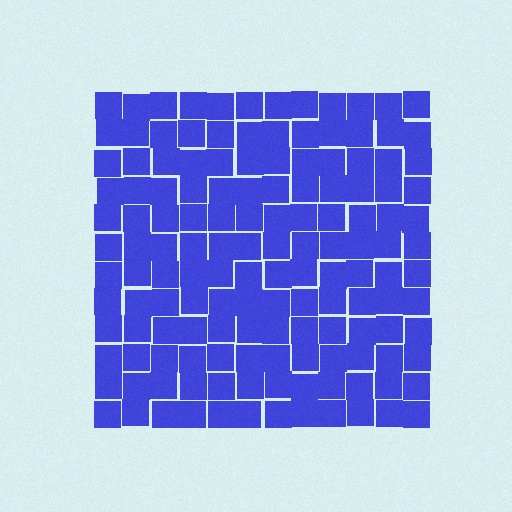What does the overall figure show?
The overall figure shows a square.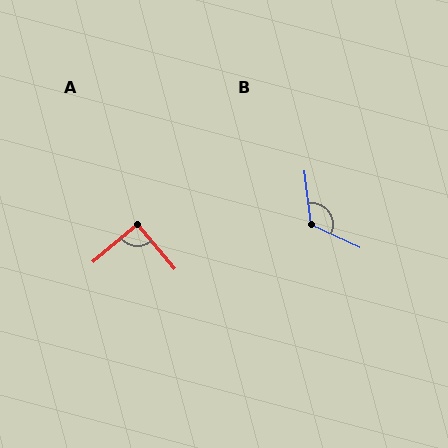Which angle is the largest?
B, at approximately 122 degrees.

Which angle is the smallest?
A, at approximately 90 degrees.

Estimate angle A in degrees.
Approximately 90 degrees.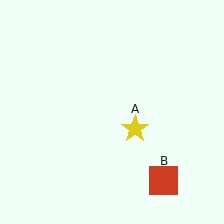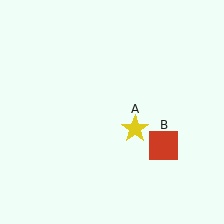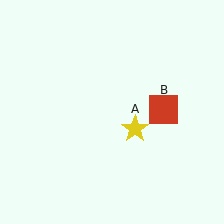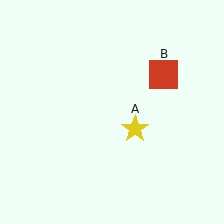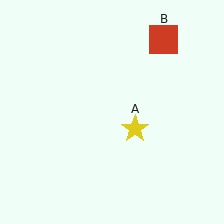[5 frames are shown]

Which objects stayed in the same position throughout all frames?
Yellow star (object A) remained stationary.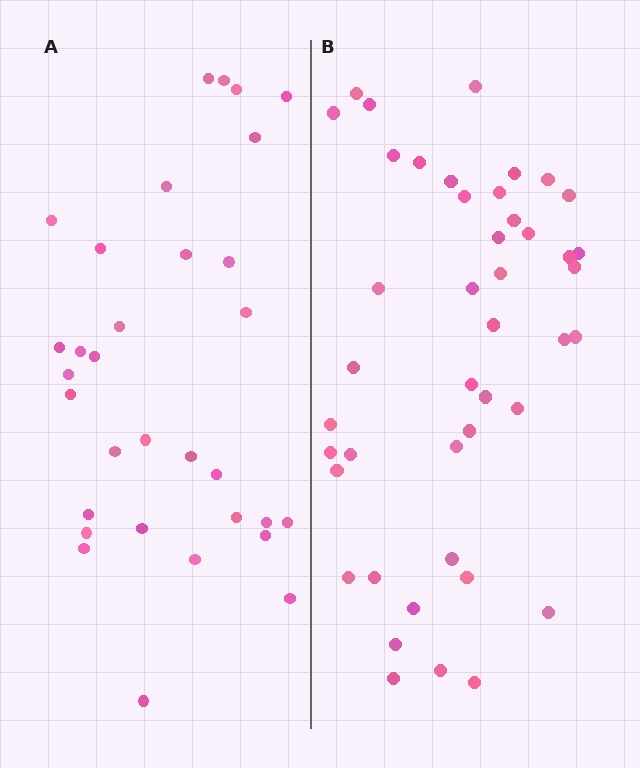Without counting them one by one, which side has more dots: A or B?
Region B (the right region) has more dots.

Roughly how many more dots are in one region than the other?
Region B has roughly 12 or so more dots than region A.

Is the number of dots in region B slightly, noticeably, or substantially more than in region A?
Region B has noticeably more, but not dramatically so. The ratio is roughly 1.4 to 1.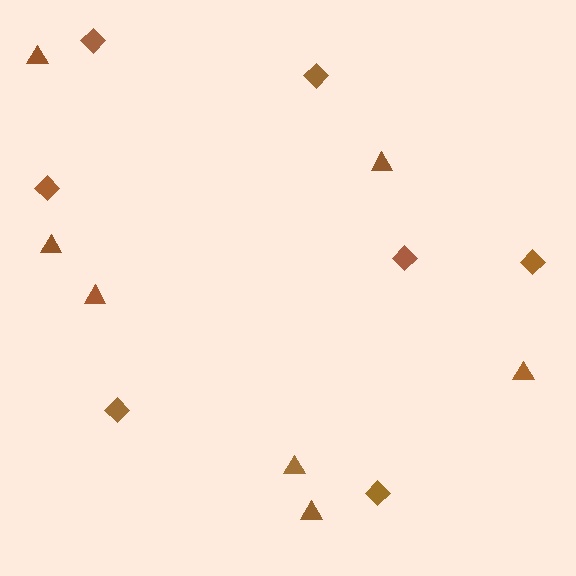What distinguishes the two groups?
There are 2 groups: one group of triangles (7) and one group of diamonds (7).